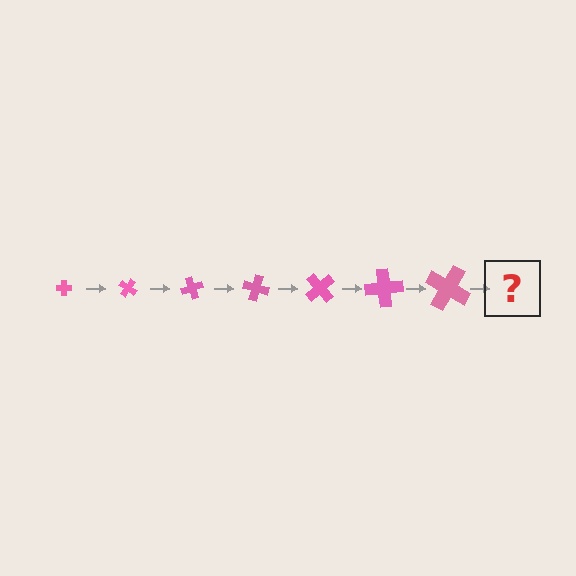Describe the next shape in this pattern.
It should be a cross, larger than the previous one and rotated 245 degrees from the start.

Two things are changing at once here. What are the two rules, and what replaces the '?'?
The two rules are that the cross grows larger each step and it rotates 35 degrees each step. The '?' should be a cross, larger than the previous one and rotated 245 degrees from the start.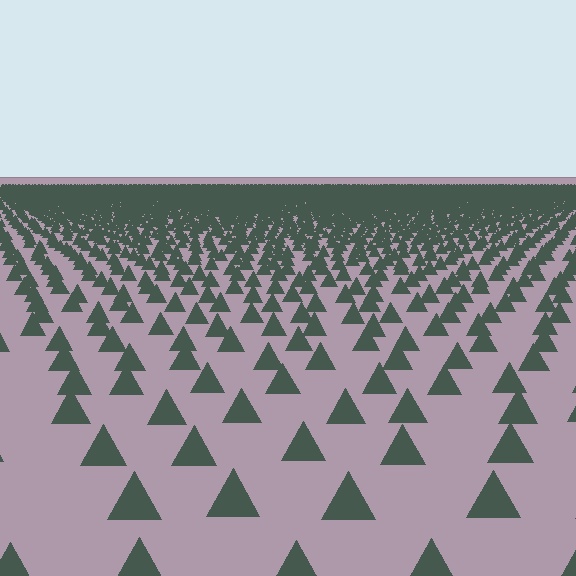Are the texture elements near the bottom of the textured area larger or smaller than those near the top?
Larger. Near the bottom, elements are closer to the viewer and appear at a bigger on-screen size.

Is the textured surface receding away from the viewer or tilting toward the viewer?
The surface is receding away from the viewer. Texture elements get smaller and denser toward the top.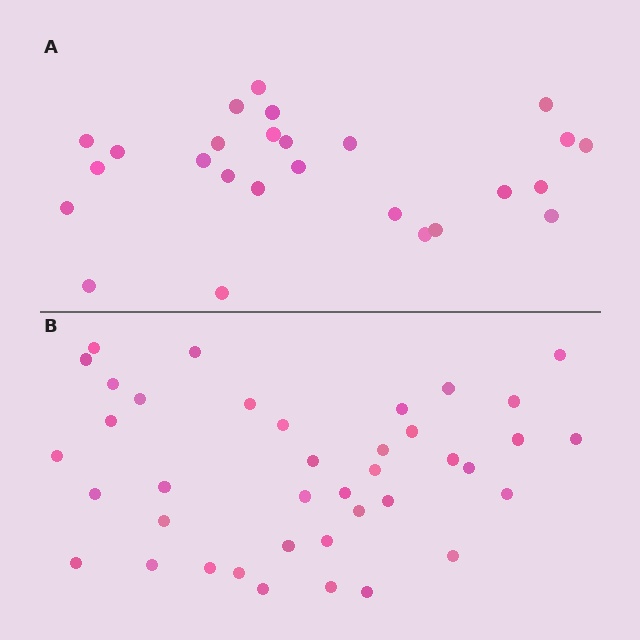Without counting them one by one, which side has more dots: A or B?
Region B (the bottom region) has more dots.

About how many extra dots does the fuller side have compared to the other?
Region B has approximately 15 more dots than region A.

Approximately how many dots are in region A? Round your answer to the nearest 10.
About 30 dots. (The exact count is 26, which rounds to 30.)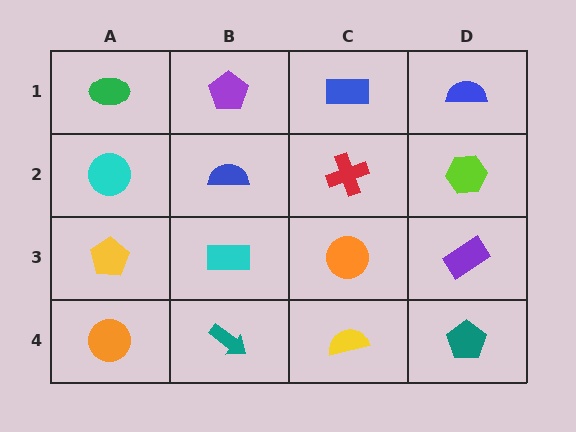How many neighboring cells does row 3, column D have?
3.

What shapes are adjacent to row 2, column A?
A green ellipse (row 1, column A), a yellow pentagon (row 3, column A), a blue semicircle (row 2, column B).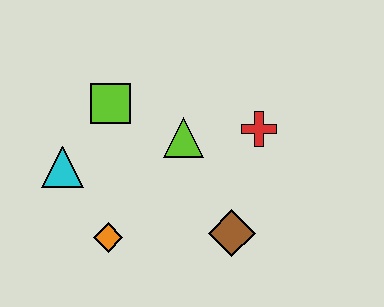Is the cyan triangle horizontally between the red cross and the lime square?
No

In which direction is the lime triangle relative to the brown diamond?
The lime triangle is above the brown diamond.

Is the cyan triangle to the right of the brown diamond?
No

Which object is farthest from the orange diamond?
The red cross is farthest from the orange diamond.